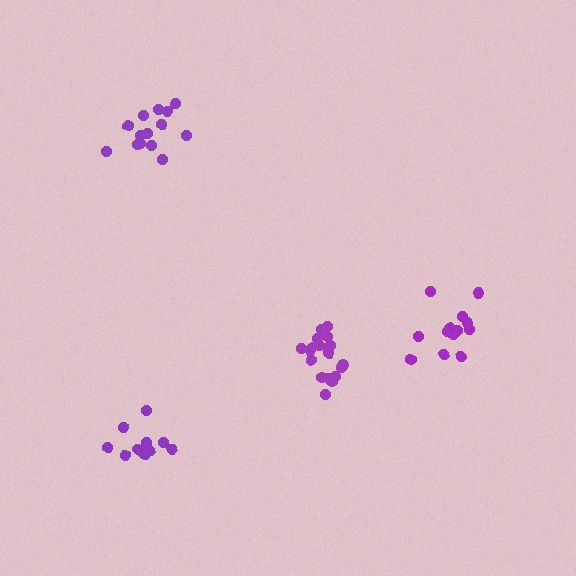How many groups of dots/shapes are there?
There are 4 groups.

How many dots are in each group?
Group 1: 13 dots, Group 2: 14 dots, Group 3: 19 dots, Group 4: 13 dots (59 total).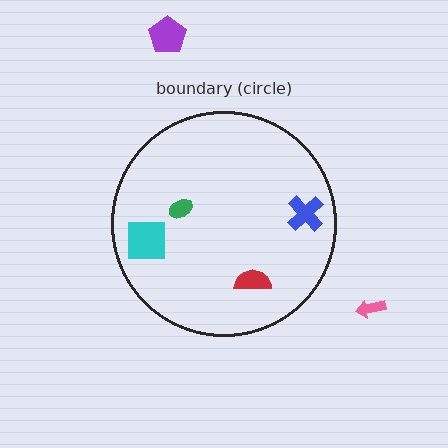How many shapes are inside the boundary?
4 inside, 2 outside.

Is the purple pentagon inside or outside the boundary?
Outside.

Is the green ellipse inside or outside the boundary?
Inside.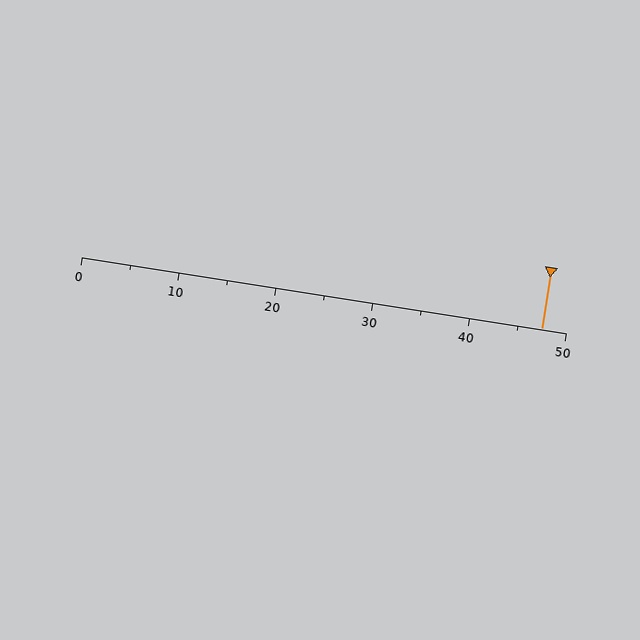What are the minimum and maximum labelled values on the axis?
The axis runs from 0 to 50.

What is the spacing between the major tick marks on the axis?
The major ticks are spaced 10 apart.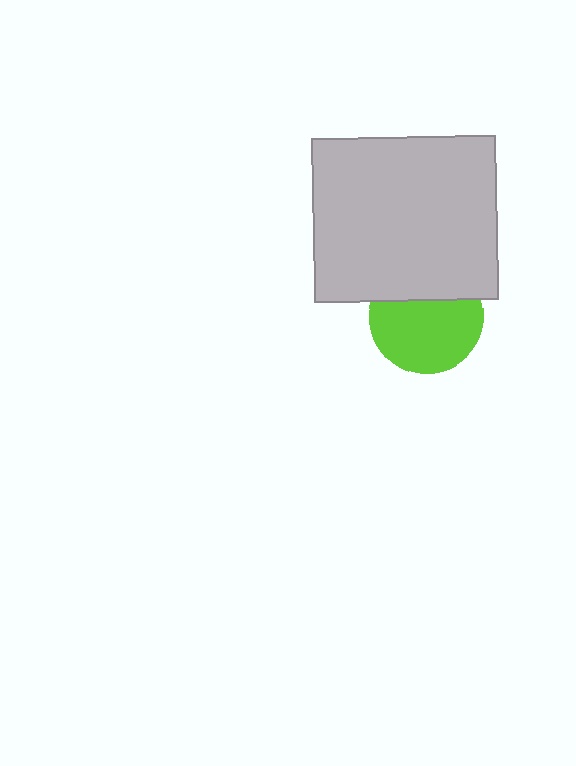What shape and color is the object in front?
The object in front is a light gray rectangle.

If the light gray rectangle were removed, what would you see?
You would see the complete lime circle.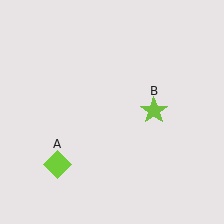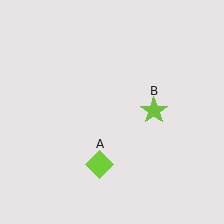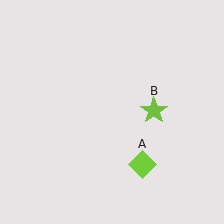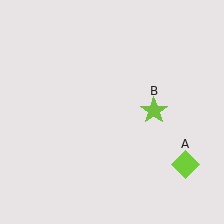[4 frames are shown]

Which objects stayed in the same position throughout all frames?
Lime star (object B) remained stationary.